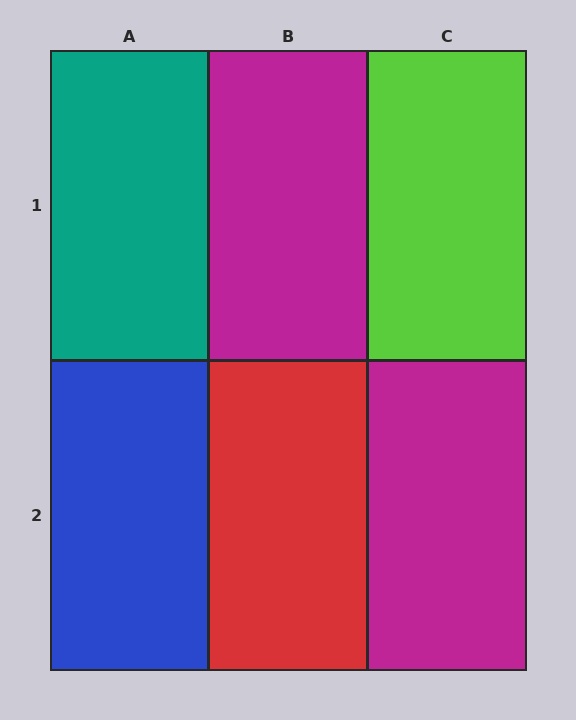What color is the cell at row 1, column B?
Magenta.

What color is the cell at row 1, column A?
Teal.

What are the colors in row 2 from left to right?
Blue, red, magenta.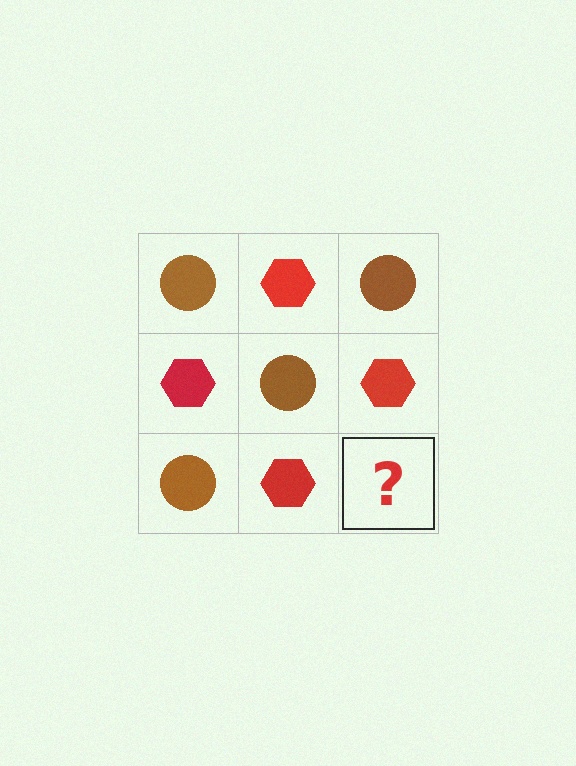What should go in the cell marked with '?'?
The missing cell should contain a brown circle.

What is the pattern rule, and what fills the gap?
The rule is that it alternates brown circle and red hexagon in a checkerboard pattern. The gap should be filled with a brown circle.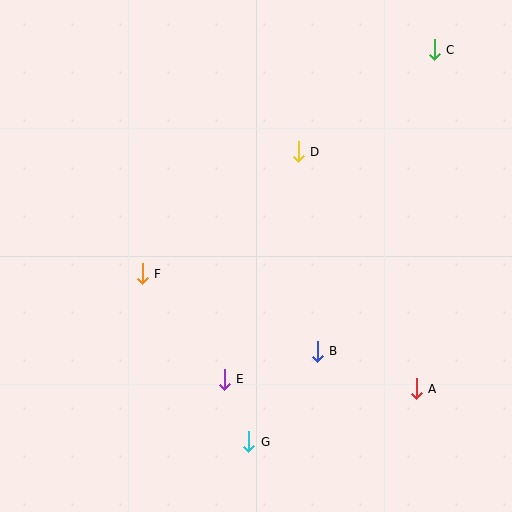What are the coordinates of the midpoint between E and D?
The midpoint between E and D is at (261, 266).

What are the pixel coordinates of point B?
Point B is at (317, 351).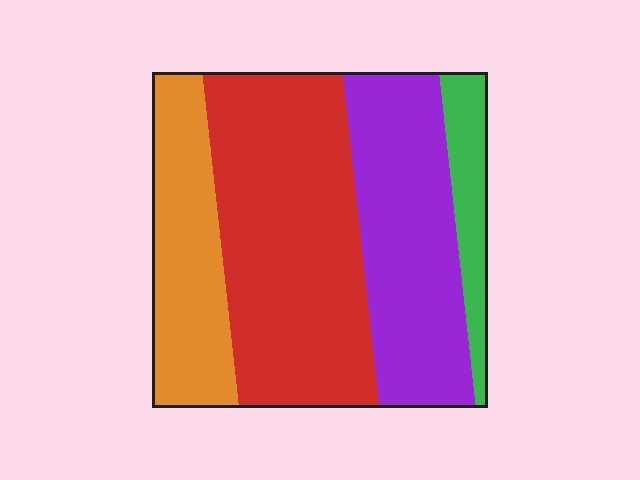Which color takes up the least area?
Green, at roughly 10%.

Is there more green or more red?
Red.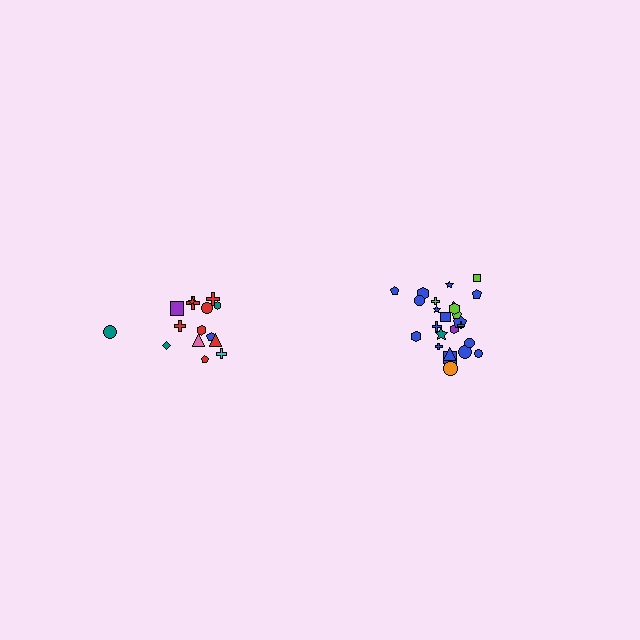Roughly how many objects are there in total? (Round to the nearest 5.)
Roughly 40 objects in total.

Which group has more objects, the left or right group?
The right group.